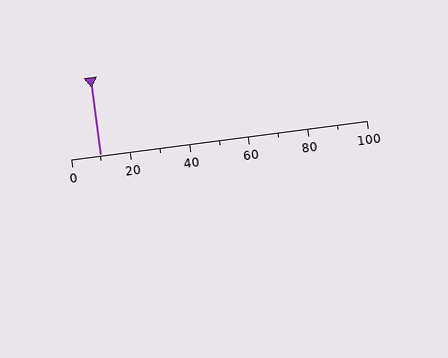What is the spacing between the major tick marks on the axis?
The major ticks are spaced 20 apart.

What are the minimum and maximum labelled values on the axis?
The axis runs from 0 to 100.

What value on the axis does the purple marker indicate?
The marker indicates approximately 10.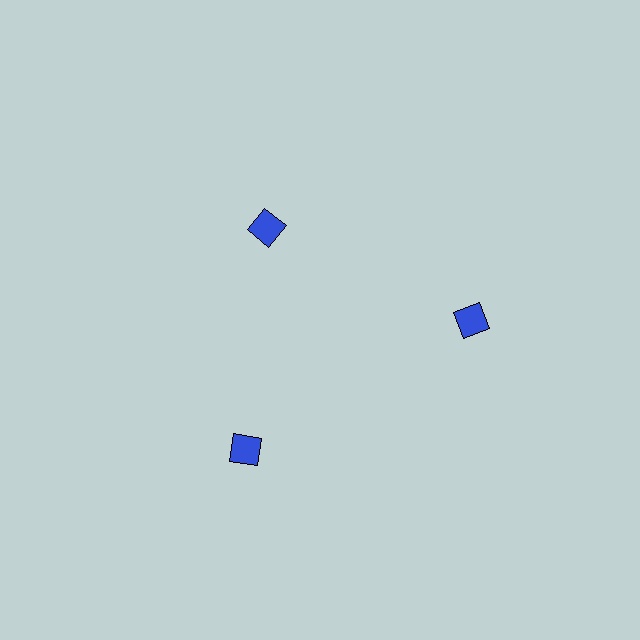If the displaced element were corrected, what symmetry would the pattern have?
It would have 3-fold rotational symmetry — the pattern would map onto itself every 120 degrees.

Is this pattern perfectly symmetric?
No. The 3 blue diamonds are arranged in a ring, but one element near the 11 o'clock position is pulled inward toward the center, breaking the 3-fold rotational symmetry.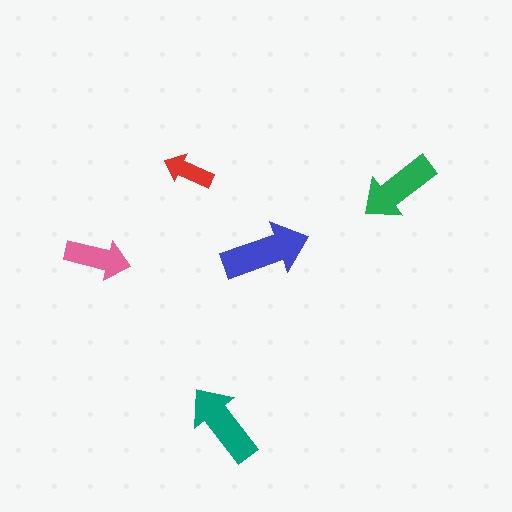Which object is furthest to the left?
The pink arrow is leftmost.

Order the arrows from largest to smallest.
the blue one, the teal one, the green one, the pink one, the red one.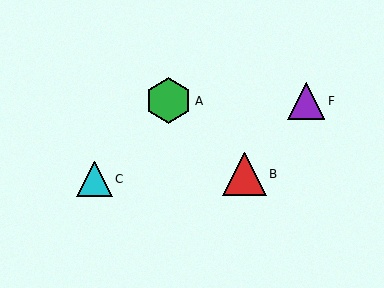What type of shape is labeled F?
Shape F is a purple triangle.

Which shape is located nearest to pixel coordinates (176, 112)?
The green hexagon (labeled A) at (169, 101) is nearest to that location.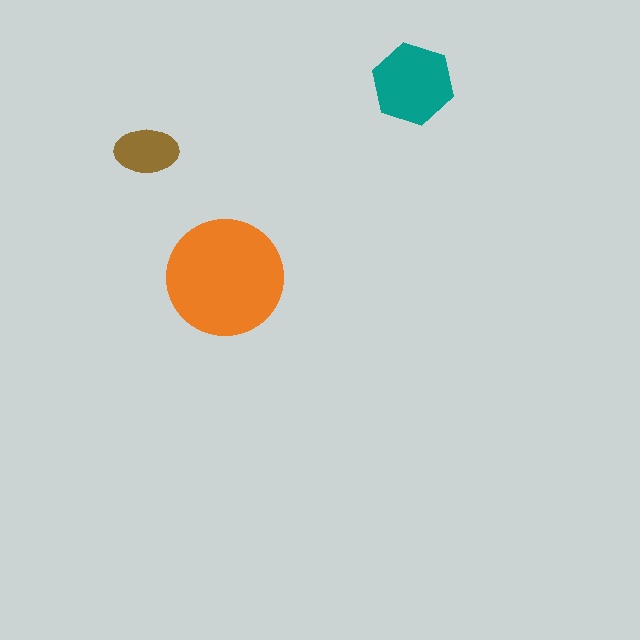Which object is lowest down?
The orange circle is bottommost.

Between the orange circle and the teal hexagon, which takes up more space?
The orange circle.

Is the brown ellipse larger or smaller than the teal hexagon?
Smaller.